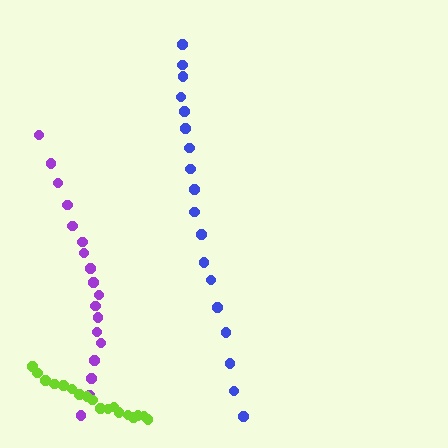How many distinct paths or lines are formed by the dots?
There are 3 distinct paths.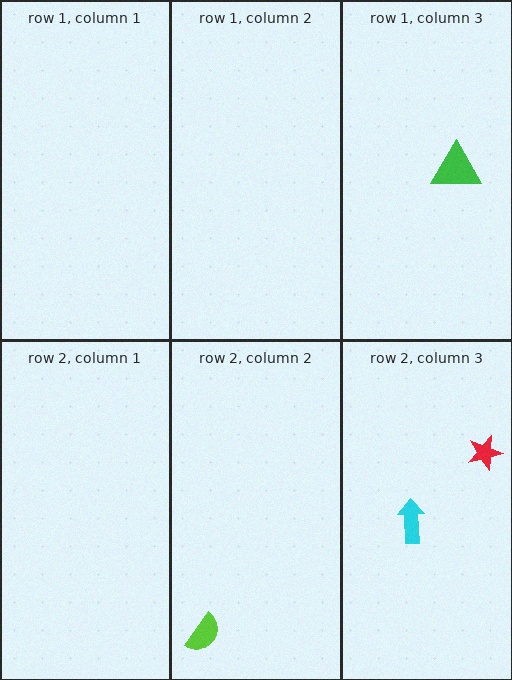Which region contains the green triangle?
The row 1, column 3 region.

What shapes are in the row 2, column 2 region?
The lime semicircle.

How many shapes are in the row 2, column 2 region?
1.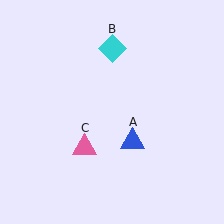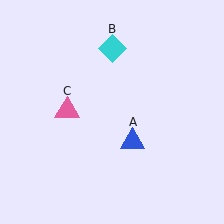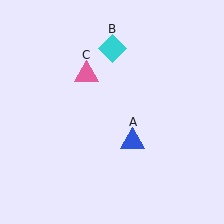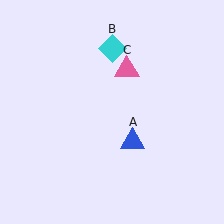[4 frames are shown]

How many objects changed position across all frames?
1 object changed position: pink triangle (object C).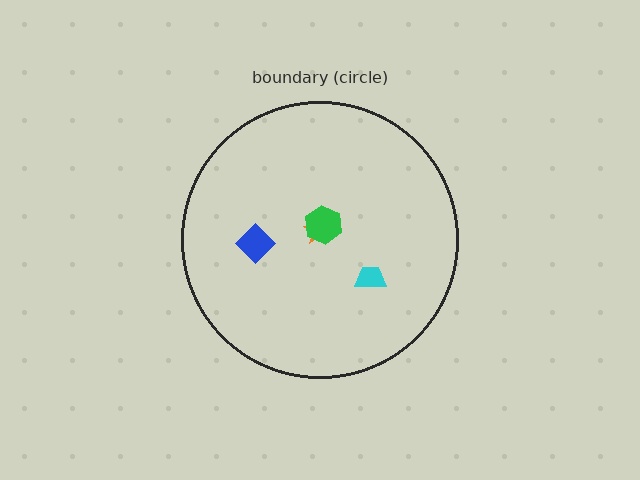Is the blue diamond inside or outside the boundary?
Inside.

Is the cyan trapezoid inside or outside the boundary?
Inside.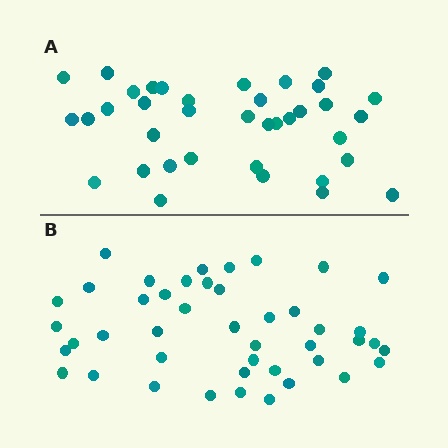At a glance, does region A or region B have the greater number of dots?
Region B (the bottom region) has more dots.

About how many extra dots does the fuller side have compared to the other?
Region B has roughly 8 or so more dots than region A.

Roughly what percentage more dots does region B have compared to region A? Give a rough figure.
About 20% more.